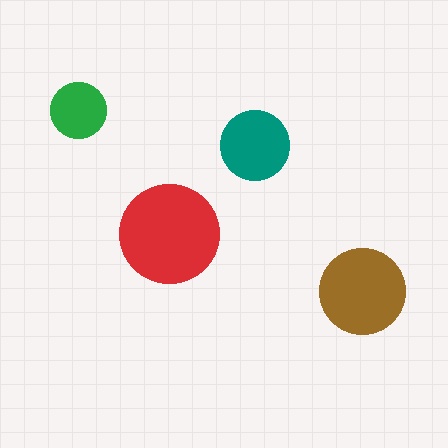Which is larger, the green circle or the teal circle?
The teal one.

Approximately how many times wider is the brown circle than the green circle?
About 1.5 times wider.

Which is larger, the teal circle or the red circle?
The red one.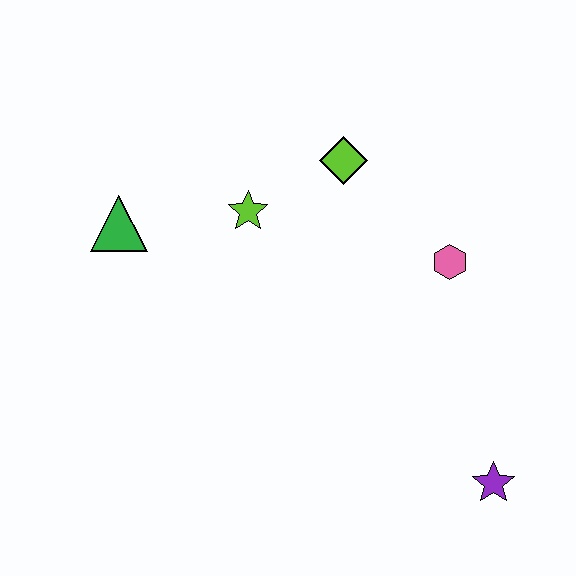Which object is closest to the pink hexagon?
The lime diamond is closest to the pink hexagon.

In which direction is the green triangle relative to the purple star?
The green triangle is to the left of the purple star.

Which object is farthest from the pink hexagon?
The green triangle is farthest from the pink hexagon.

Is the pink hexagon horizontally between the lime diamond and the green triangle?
No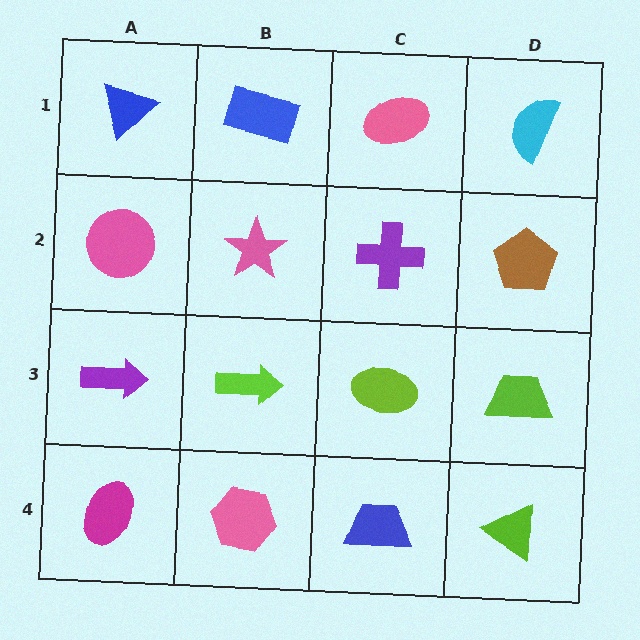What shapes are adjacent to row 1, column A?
A pink circle (row 2, column A), a blue rectangle (row 1, column B).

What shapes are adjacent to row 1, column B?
A pink star (row 2, column B), a blue triangle (row 1, column A), a pink ellipse (row 1, column C).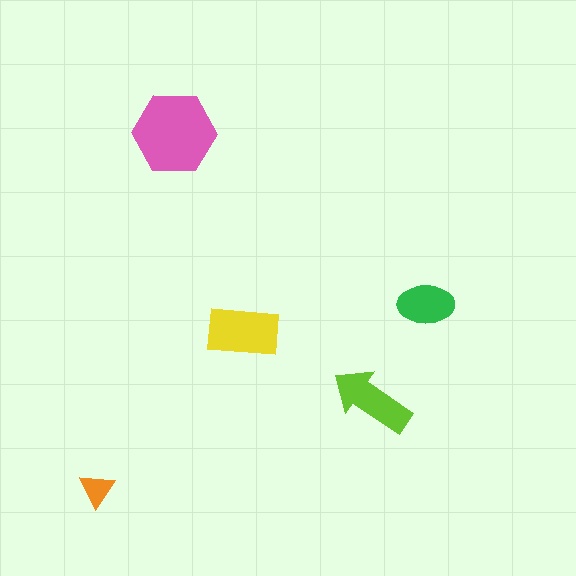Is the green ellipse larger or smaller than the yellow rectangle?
Smaller.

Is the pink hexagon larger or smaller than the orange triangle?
Larger.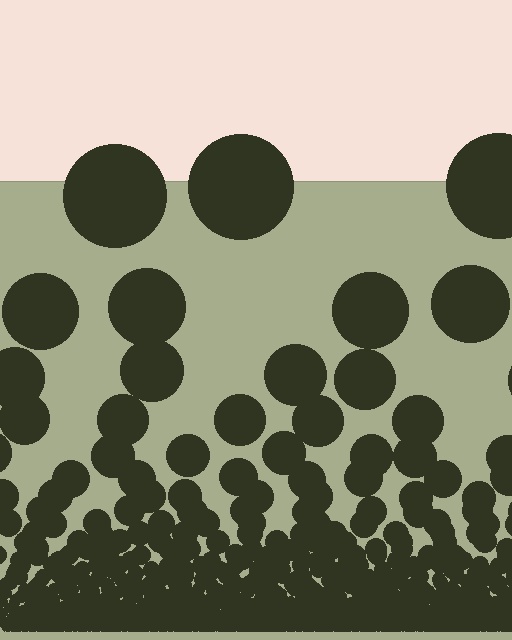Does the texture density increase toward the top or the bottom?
Density increases toward the bottom.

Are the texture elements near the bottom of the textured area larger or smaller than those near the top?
Smaller. The gradient is inverted — elements near the bottom are smaller and denser.